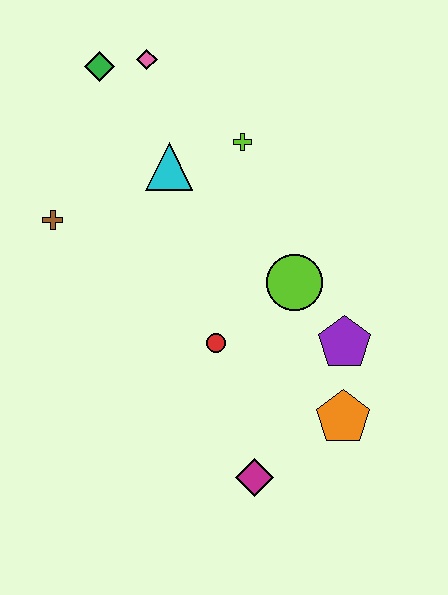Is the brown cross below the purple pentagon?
No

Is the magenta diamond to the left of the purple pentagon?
Yes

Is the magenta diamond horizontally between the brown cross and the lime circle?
Yes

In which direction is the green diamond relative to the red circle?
The green diamond is above the red circle.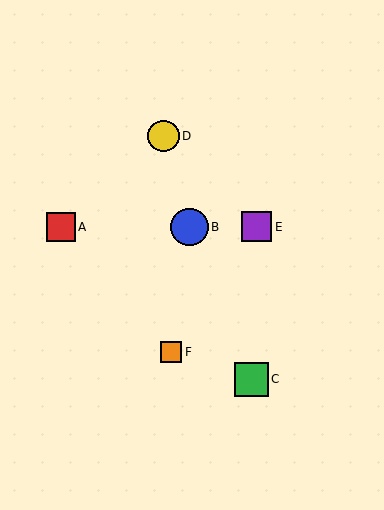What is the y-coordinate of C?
Object C is at y≈379.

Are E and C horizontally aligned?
No, E is at y≈227 and C is at y≈379.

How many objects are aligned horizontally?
3 objects (A, B, E) are aligned horizontally.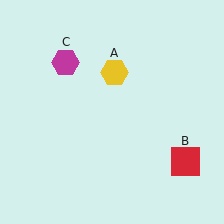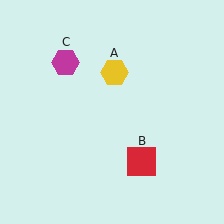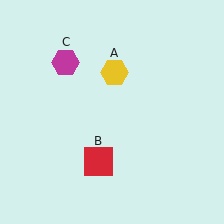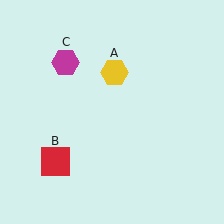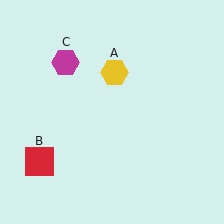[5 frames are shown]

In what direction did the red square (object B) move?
The red square (object B) moved left.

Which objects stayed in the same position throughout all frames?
Yellow hexagon (object A) and magenta hexagon (object C) remained stationary.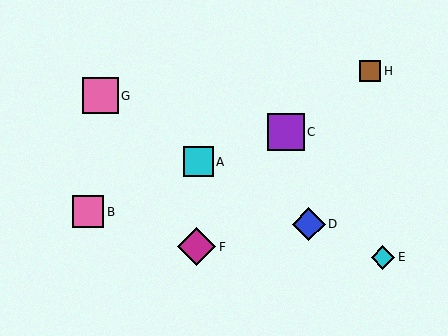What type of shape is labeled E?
Shape E is a cyan diamond.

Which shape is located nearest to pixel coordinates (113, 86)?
The pink square (labeled G) at (100, 96) is nearest to that location.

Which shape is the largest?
The magenta diamond (labeled F) is the largest.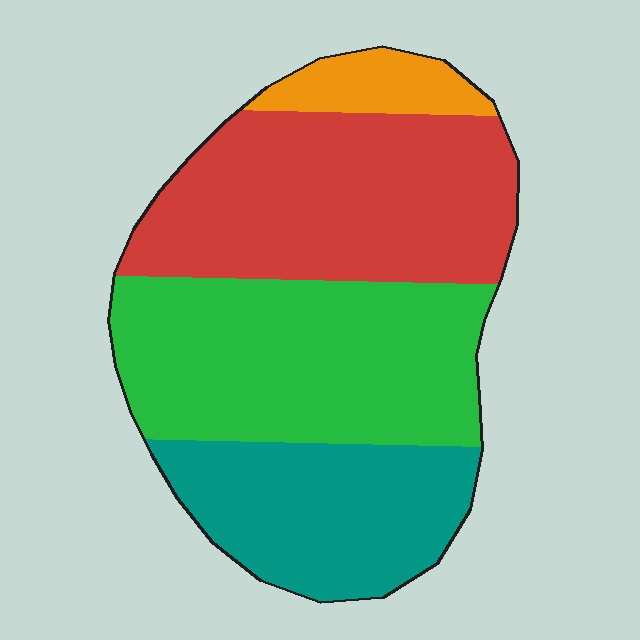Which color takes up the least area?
Orange, at roughly 5%.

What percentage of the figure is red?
Red takes up about one third (1/3) of the figure.